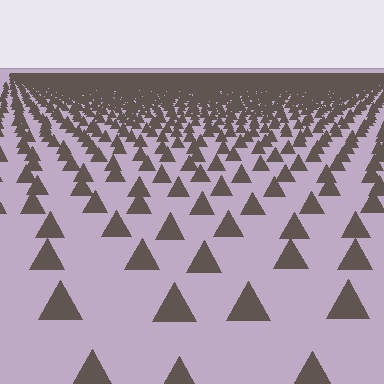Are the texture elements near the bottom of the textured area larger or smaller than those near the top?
Larger. Near the bottom, elements are closer to the viewer and appear at a bigger on-screen size.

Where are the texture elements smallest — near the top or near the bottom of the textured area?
Near the top.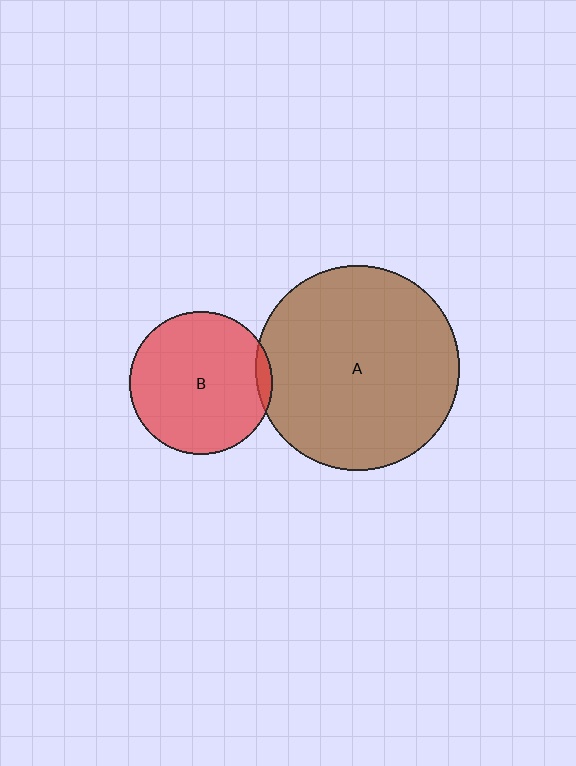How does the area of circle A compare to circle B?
Approximately 2.0 times.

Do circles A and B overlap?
Yes.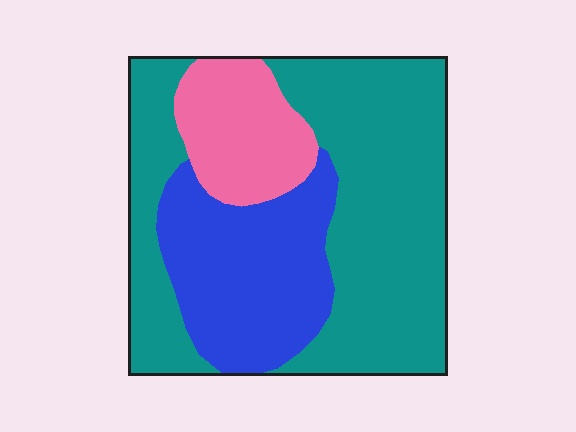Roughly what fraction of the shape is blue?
Blue covers about 25% of the shape.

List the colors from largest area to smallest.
From largest to smallest: teal, blue, pink.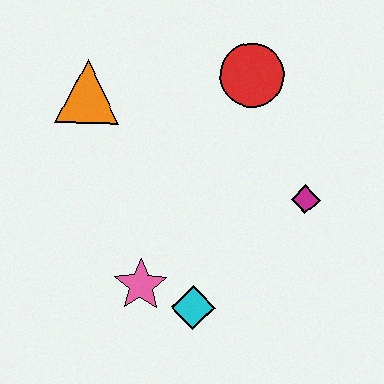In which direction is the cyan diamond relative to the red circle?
The cyan diamond is below the red circle.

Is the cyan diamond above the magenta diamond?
No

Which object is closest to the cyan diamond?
The pink star is closest to the cyan diamond.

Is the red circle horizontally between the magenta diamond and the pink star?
Yes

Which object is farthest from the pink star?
The red circle is farthest from the pink star.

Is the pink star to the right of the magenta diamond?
No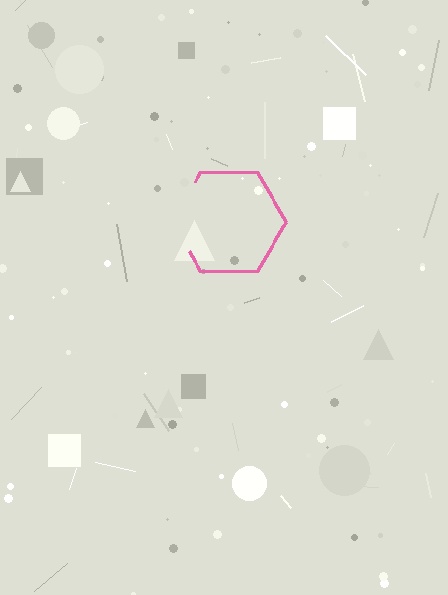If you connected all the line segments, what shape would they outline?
They would outline a hexagon.